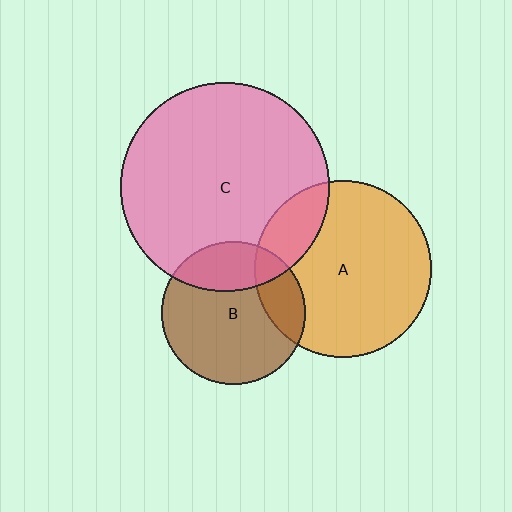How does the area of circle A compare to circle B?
Approximately 1.5 times.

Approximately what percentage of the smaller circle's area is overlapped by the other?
Approximately 25%.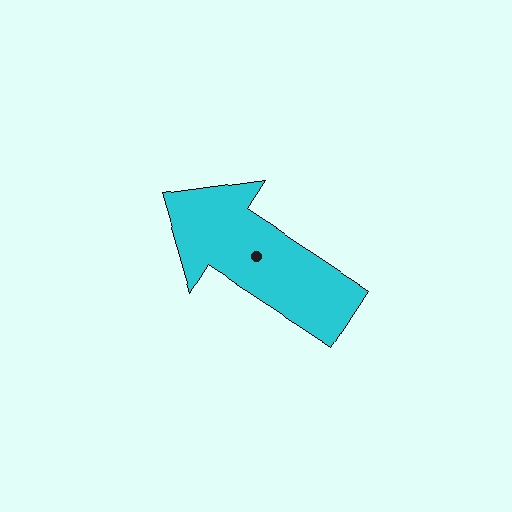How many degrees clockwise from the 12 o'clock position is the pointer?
Approximately 303 degrees.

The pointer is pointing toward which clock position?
Roughly 10 o'clock.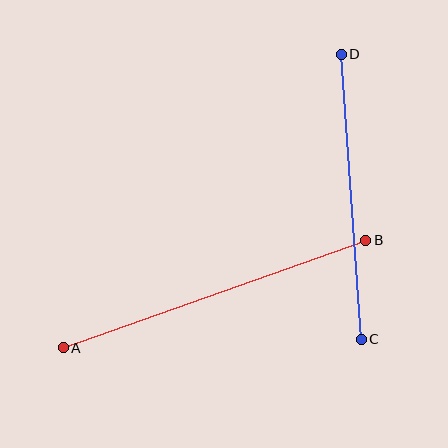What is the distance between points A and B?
The distance is approximately 321 pixels.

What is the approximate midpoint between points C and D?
The midpoint is at approximately (351, 197) pixels.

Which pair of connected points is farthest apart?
Points A and B are farthest apart.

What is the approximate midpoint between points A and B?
The midpoint is at approximately (215, 294) pixels.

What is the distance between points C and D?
The distance is approximately 286 pixels.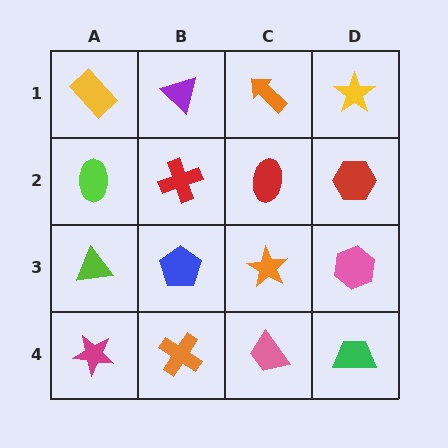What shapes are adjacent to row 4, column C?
An orange star (row 3, column C), an orange cross (row 4, column B), a green trapezoid (row 4, column D).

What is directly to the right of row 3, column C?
A pink hexagon.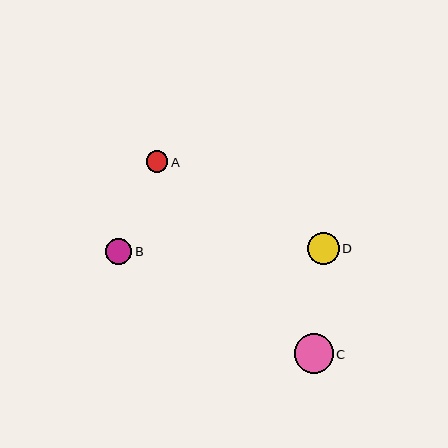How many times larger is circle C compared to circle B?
Circle C is approximately 1.5 times the size of circle B.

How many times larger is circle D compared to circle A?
Circle D is approximately 1.5 times the size of circle A.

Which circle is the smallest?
Circle A is the smallest with a size of approximately 21 pixels.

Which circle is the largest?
Circle C is the largest with a size of approximately 39 pixels.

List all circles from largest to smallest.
From largest to smallest: C, D, B, A.